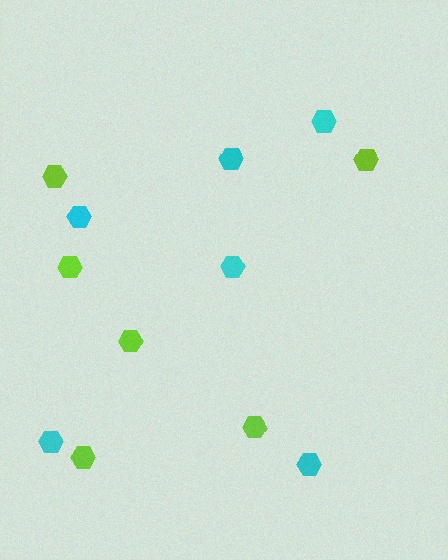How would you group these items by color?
There are 2 groups: one group of lime hexagons (6) and one group of cyan hexagons (6).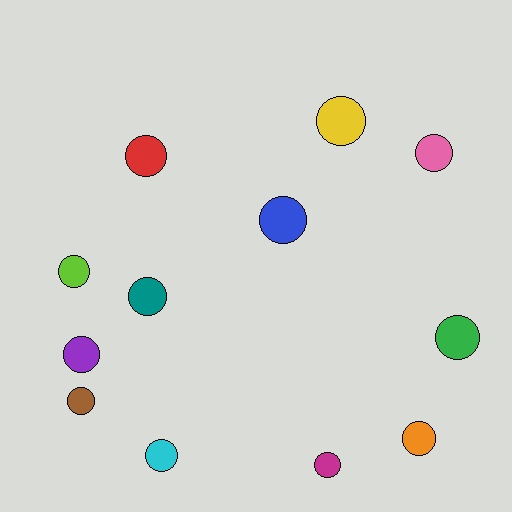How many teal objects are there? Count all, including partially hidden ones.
There is 1 teal object.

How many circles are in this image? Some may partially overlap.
There are 12 circles.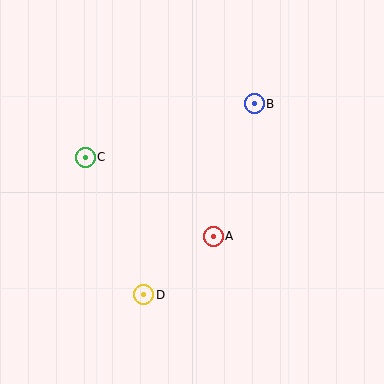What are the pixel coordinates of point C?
Point C is at (85, 157).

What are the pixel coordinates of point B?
Point B is at (254, 104).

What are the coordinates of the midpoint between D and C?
The midpoint between D and C is at (115, 226).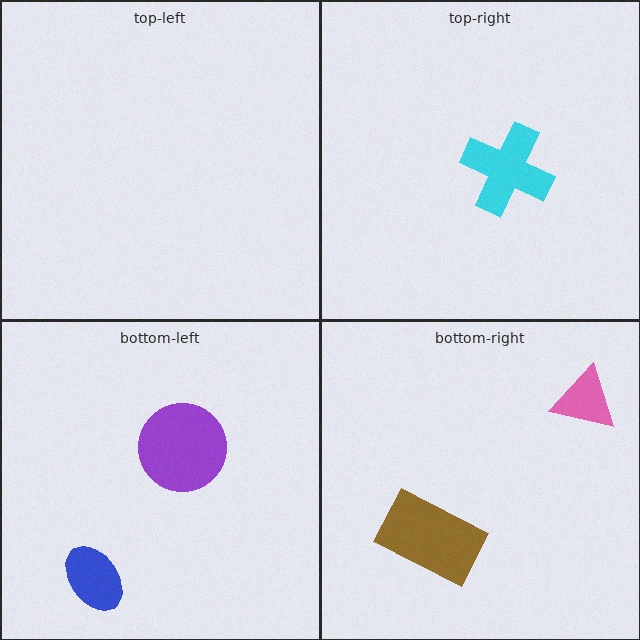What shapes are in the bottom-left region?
The purple circle, the blue ellipse.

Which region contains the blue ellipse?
The bottom-left region.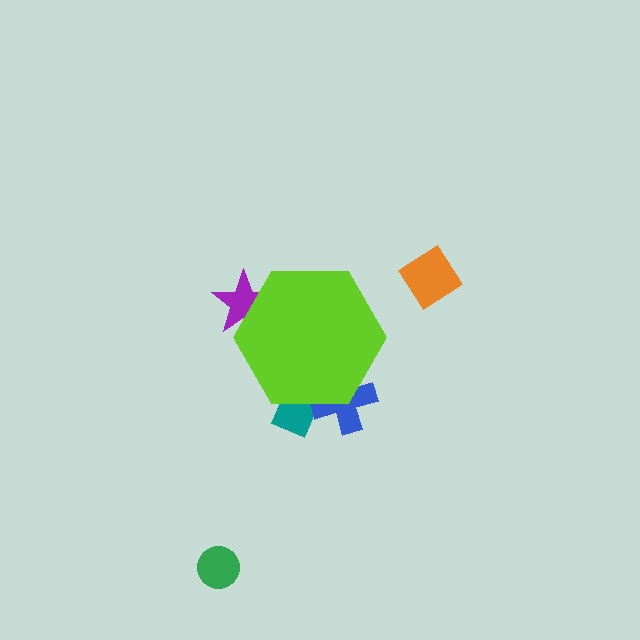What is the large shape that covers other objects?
A lime hexagon.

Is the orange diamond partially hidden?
No, the orange diamond is fully visible.